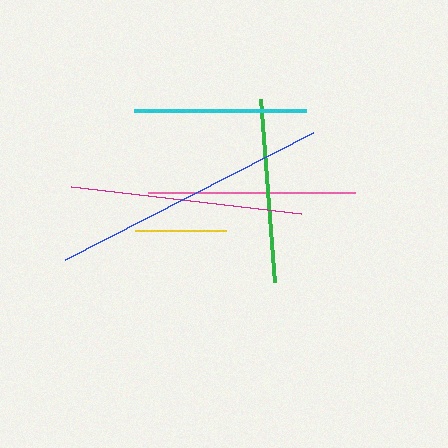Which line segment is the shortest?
The yellow line is the shortest at approximately 91 pixels.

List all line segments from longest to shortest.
From longest to shortest: blue, magenta, pink, green, cyan, yellow.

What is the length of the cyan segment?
The cyan segment is approximately 172 pixels long.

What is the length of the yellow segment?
The yellow segment is approximately 91 pixels long.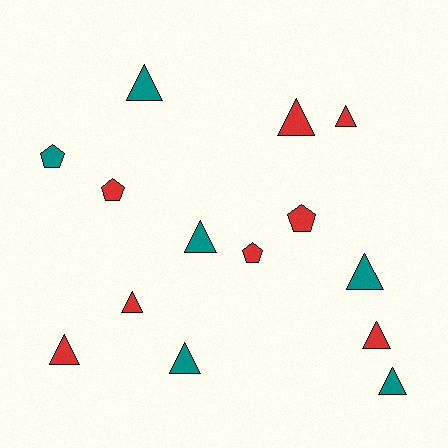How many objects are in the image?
There are 14 objects.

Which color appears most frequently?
Red, with 8 objects.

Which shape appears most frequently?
Triangle, with 10 objects.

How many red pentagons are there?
There are 3 red pentagons.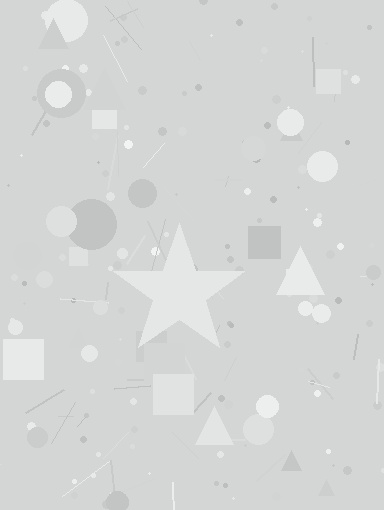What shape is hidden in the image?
A star is hidden in the image.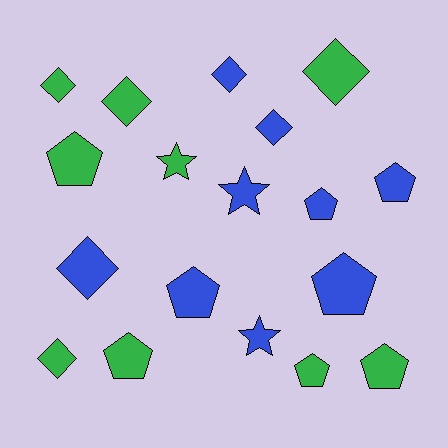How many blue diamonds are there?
There are 3 blue diamonds.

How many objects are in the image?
There are 18 objects.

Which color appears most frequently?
Green, with 9 objects.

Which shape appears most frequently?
Pentagon, with 8 objects.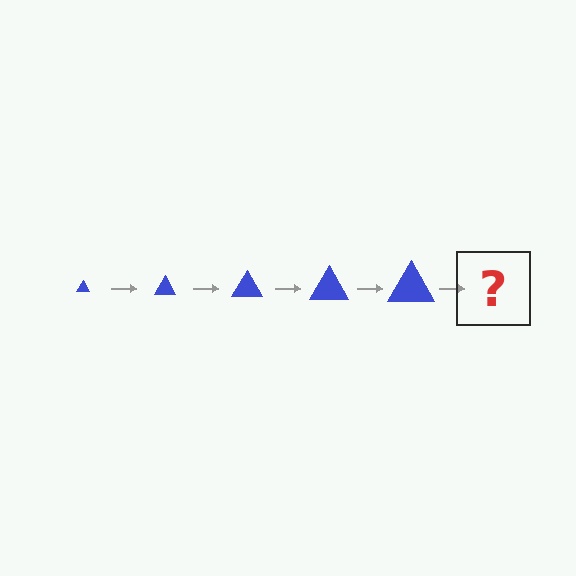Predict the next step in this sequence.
The next step is a blue triangle, larger than the previous one.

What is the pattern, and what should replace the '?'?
The pattern is that the triangle gets progressively larger each step. The '?' should be a blue triangle, larger than the previous one.